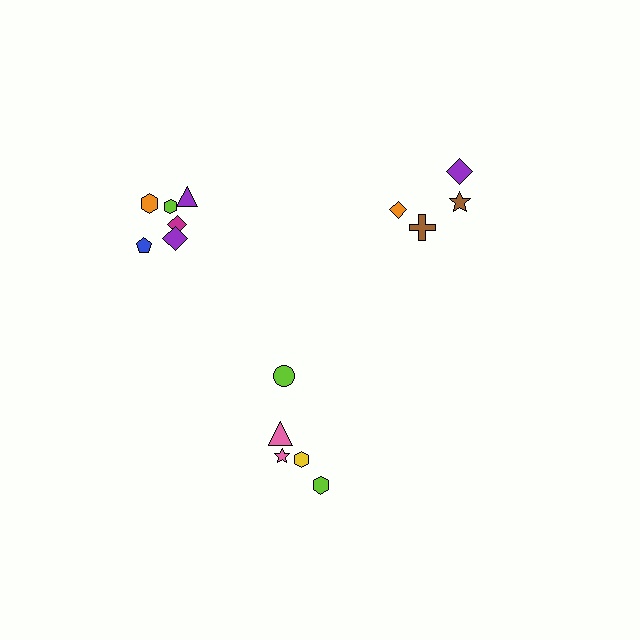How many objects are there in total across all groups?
There are 15 objects.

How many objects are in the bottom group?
There are 5 objects.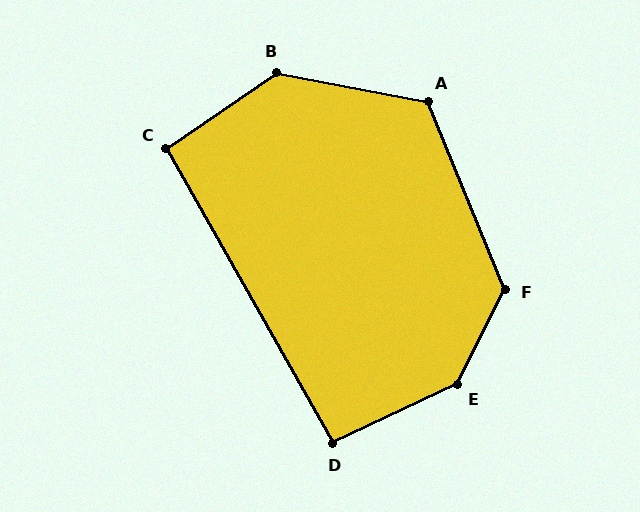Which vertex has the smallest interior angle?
D, at approximately 94 degrees.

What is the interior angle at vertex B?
Approximately 135 degrees (obtuse).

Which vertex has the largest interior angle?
E, at approximately 142 degrees.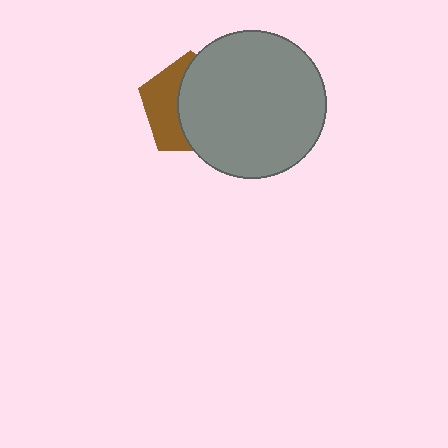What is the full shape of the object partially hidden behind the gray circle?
The partially hidden object is a brown pentagon.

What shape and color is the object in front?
The object in front is a gray circle.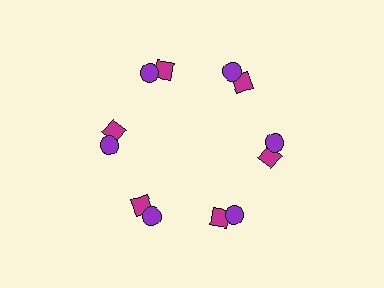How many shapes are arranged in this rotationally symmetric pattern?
There are 12 shapes, arranged in 6 groups of 2.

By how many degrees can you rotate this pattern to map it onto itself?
The pattern maps onto itself every 60 degrees of rotation.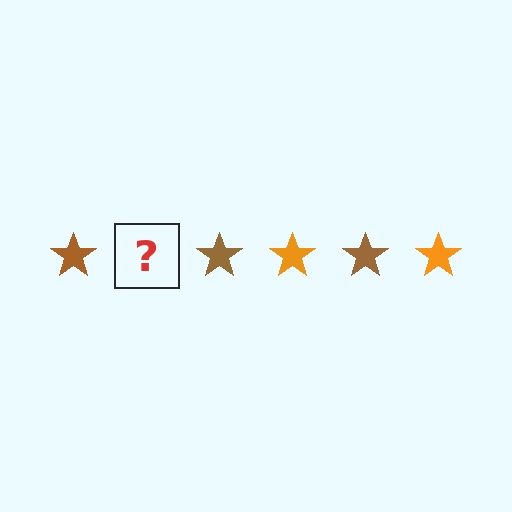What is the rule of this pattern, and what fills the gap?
The rule is that the pattern cycles through brown, orange stars. The gap should be filled with an orange star.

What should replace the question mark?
The question mark should be replaced with an orange star.